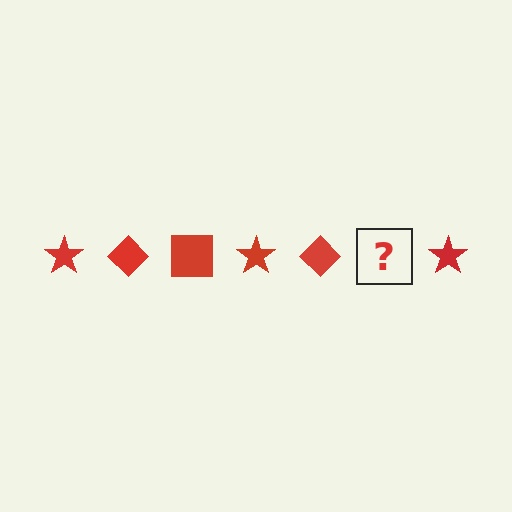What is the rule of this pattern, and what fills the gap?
The rule is that the pattern cycles through star, diamond, square shapes in red. The gap should be filled with a red square.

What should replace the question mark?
The question mark should be replaced with a red square.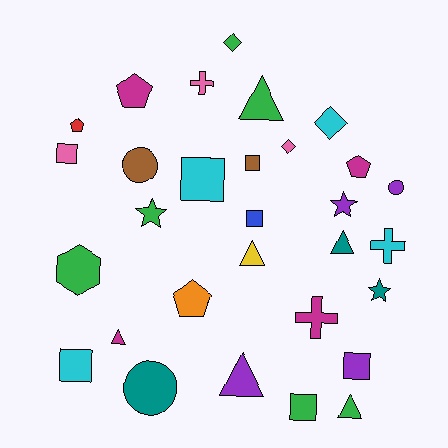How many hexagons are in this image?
There is 1 hexagon.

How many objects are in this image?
There are 30 objects.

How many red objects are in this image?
There is 1 red object.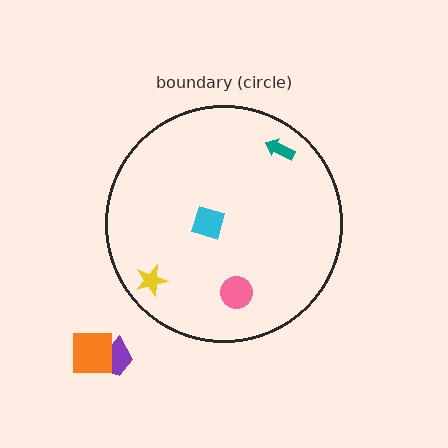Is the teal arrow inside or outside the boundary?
Inside.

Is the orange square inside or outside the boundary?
Outside.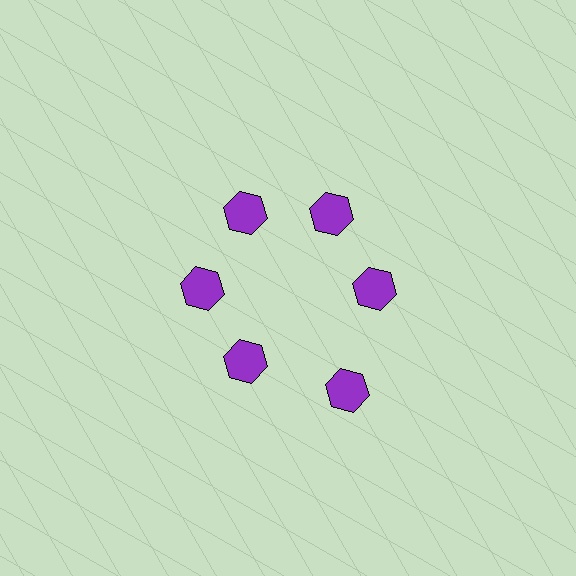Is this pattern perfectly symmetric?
No. The 6 purple hexagons are arranged in a ring, but one element near the 5 o'clock position is pushed outward from the center, breaking the 6-fold rotational symmetry.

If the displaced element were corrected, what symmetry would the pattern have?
It would have 6-fold rotational symmetry — the pattern would map onto itself every 60 degrees.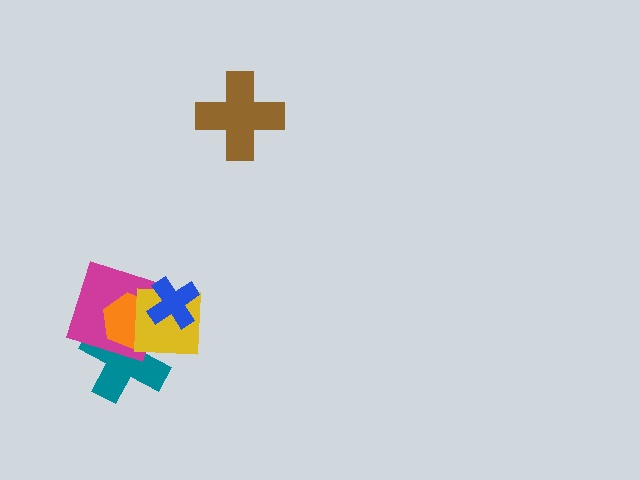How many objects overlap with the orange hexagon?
4 objects overlap with the orange hexagon.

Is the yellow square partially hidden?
Yes, it is partially covered by another shape.